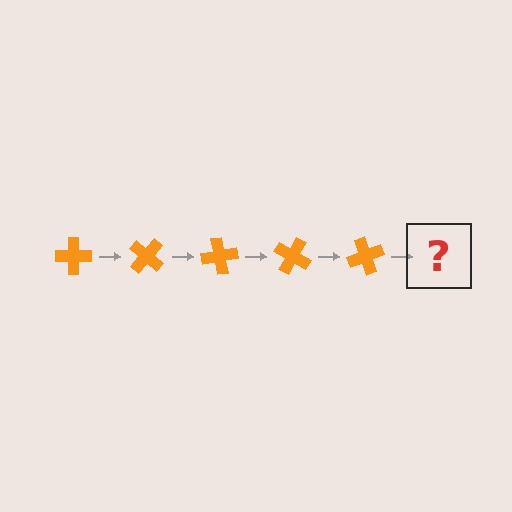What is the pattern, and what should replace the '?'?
The pattern is that the cross rotates 40 degrees each step. The '?' should be an orange cross rotated 200 degrees.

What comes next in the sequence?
The next element should be an orange cross rotated 200 degrees.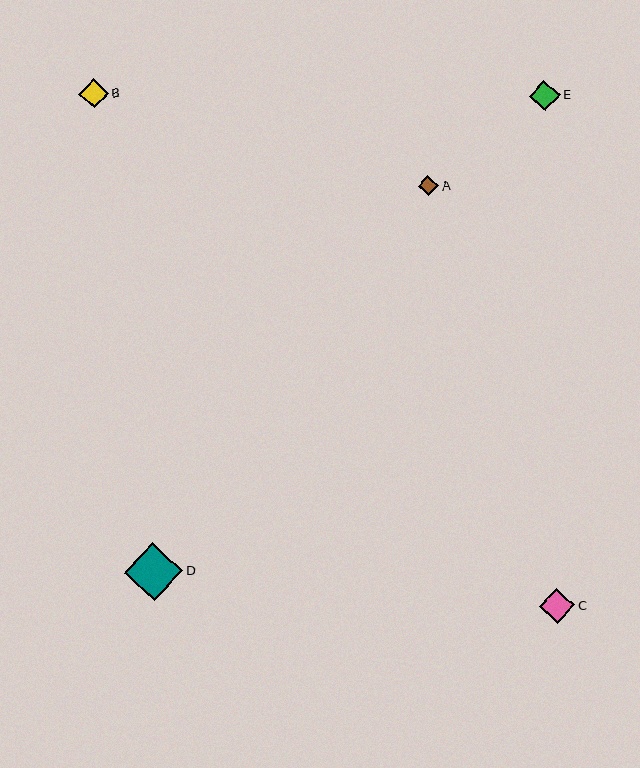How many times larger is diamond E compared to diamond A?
Diamond E is approximately 1.5 times the size of diamond A.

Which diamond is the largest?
Diamond D is the largest with a size of approximately 58 pixels.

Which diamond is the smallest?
Diamond A is the smallest with a size of approximately 20 pixels.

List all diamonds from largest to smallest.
From largest to smallest: D, C, E, B, A.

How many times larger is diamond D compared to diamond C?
Diamond D is approximately 1.7 times the size of diamond C.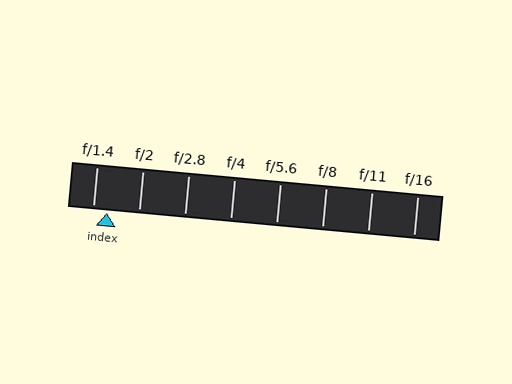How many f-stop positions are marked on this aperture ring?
There are 8 f-stop positions marked.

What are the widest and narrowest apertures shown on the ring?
The widest aperture shown is f/1.4 and the narrowest is f/16.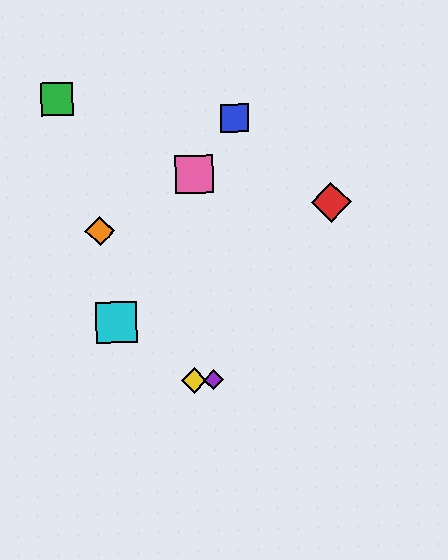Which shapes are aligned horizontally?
The yellow diamond, the purple diamond are aligned horizontally.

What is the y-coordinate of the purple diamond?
The purple diamond is at y≈380.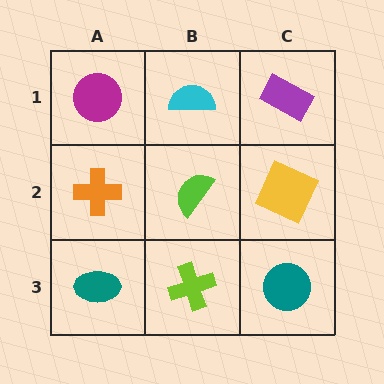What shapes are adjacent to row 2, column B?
A cyan semicircle (row 1, column B), a lime cross (row 3, column B), an orange cross (row 2, column A), a yellow square (row 2, column C).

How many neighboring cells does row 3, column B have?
3.